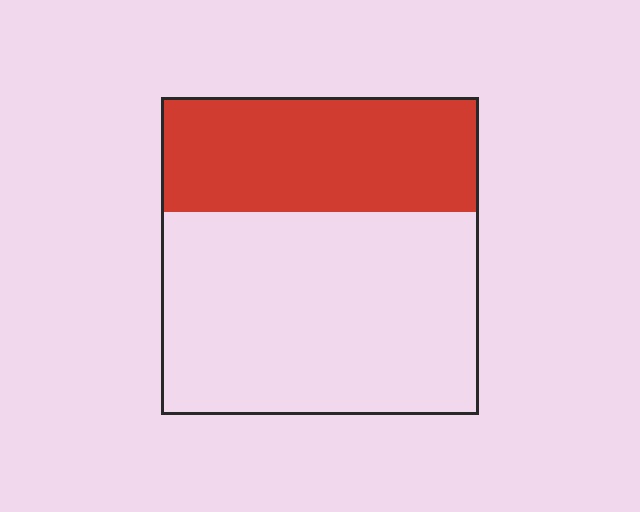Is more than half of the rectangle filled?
No.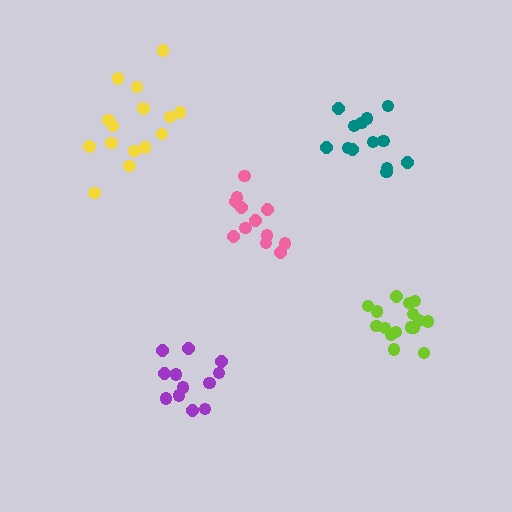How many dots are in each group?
Group 1: 13 dots, Group 2: 12 dots, Group 3: 16 dots, Group 4: 12 dots, Group 5: 15 dots (68 total).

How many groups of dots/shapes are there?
There are 5 groups.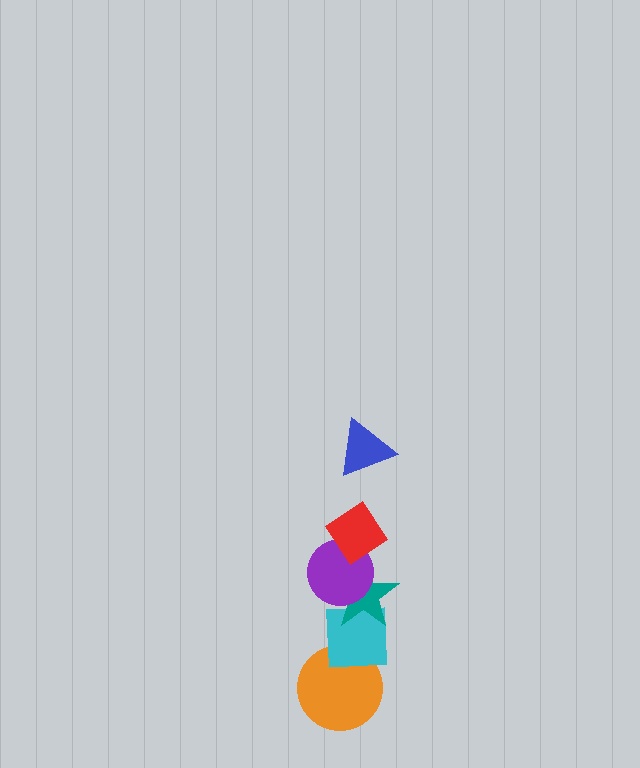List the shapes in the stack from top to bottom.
From top to bottom: the blue triangle, the red diamond, the purple circle, the teal star, the cyan square, the orange circle.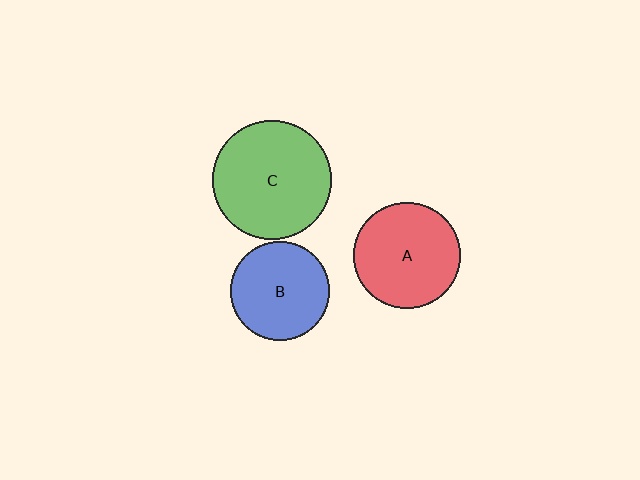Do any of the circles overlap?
No, none of the circles overlap.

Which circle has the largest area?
Circle C (green).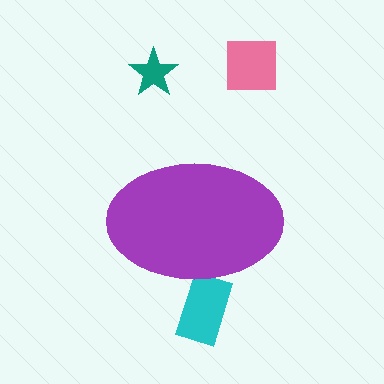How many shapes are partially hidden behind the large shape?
1 shape is partially hidden.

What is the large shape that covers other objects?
A purple ellipse.